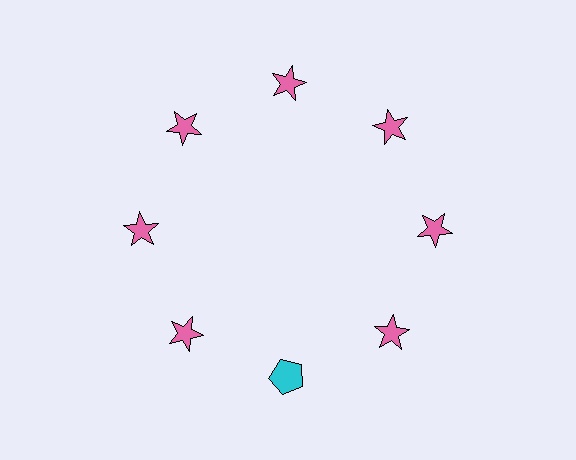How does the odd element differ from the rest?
It differs in both color (cyan instead of pink) and shape (pentagon instead of star).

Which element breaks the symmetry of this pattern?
The cyan pentagon at roughly the 6 o'clock position breaks the symmetry. All other shapes are pink stars.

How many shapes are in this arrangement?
There are 8 shapes arranged in a ring pattern.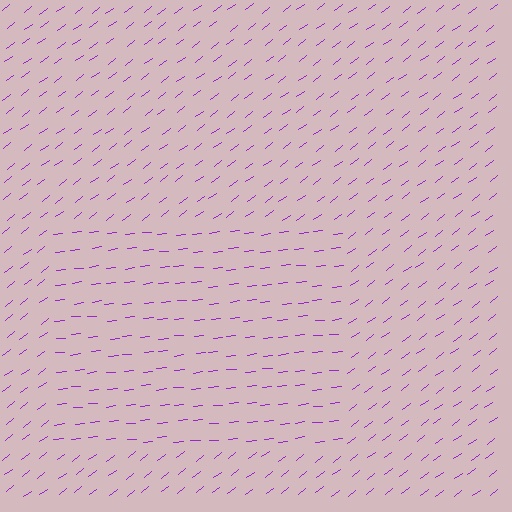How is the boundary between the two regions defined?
The boundary is defined purely by a change in line orientation (approximately 31 degrees difference). All lines are the same color and thickness.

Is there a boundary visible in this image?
Yes, there is a texture boundary formed by a change in line orientation.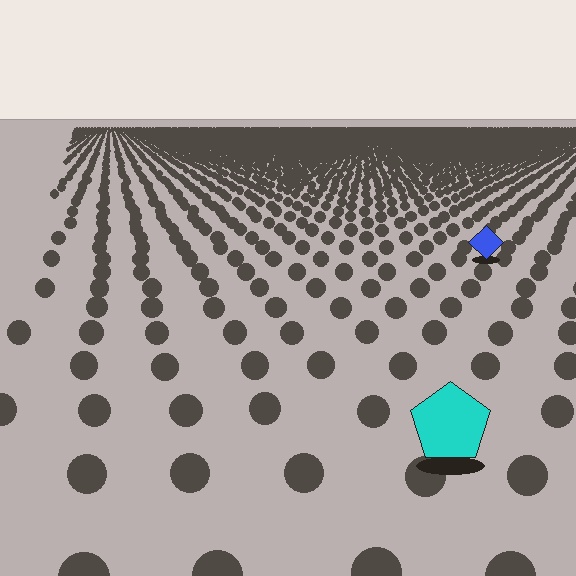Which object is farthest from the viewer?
The blue diamond is farthest from the viewer. It appears smaller and the ground texture around it is denser.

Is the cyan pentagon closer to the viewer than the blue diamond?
Yes. The cyan pentagon is closer — you can tell from the texture gradient: the ground texture is coarser near it.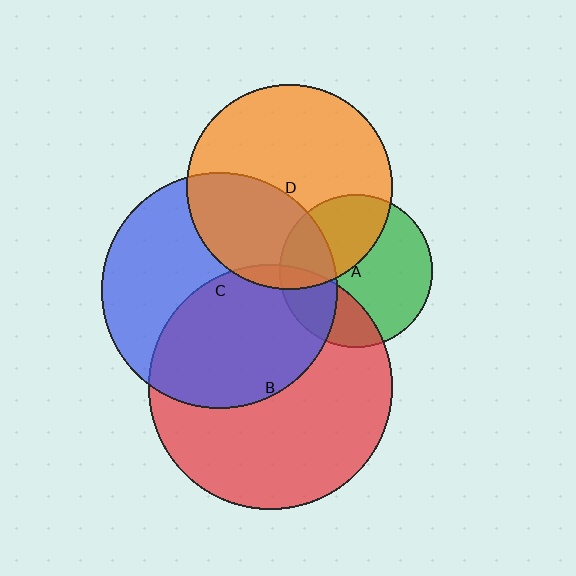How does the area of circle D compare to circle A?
Approximately 1.8 times.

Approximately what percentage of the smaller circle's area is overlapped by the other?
Approximately 45%.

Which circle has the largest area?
Circle B (red).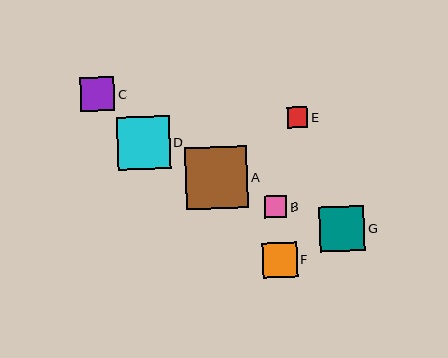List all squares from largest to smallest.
From largest to smallest: A, D, G, F, C, B, E.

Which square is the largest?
Square A is the largest with a size of approximately 62 pixels.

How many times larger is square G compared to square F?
Square G is approximately 1.3 times the size of square F.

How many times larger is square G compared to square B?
Square G is approximately 2.0 times the size of square B.